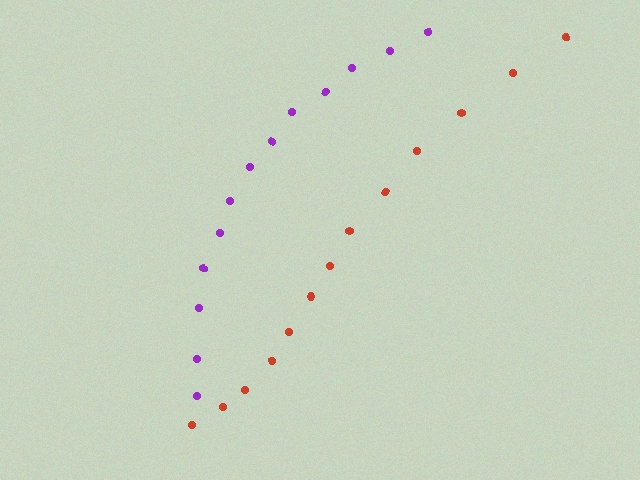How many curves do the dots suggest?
There are 2 distinct paths.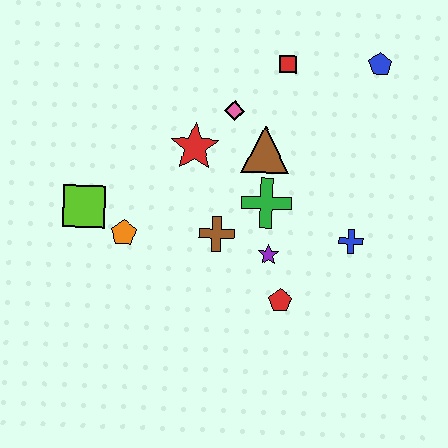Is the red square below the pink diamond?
No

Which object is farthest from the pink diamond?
The red pentagon is farthest from the pink diamond.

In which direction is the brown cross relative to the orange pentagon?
The brown cross is to the right of the orange pentagon.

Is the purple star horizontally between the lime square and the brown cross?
No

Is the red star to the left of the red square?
Yes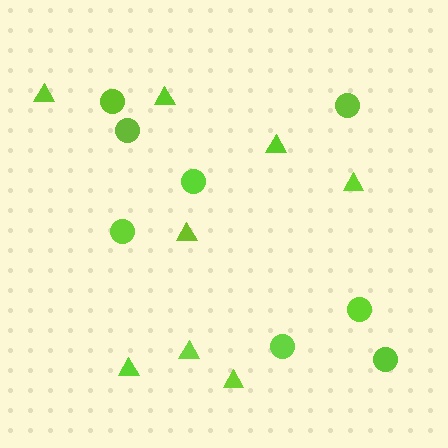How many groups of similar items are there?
There are 2 groups: one group of triangles (8) and one group of circles (8).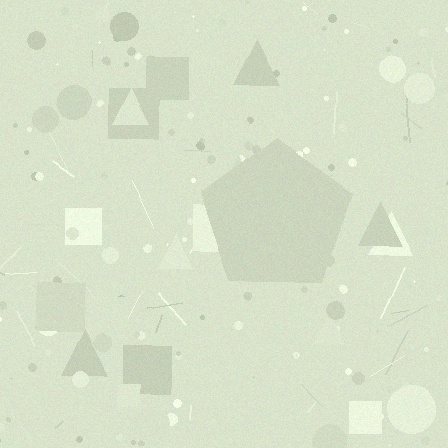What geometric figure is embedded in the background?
A pentagon is embedded in the background.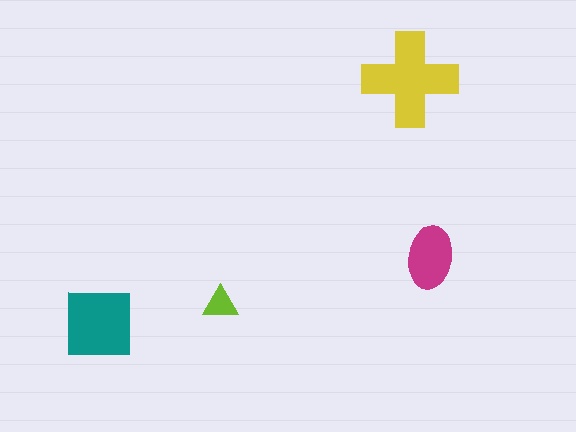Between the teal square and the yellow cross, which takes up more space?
The yellow cross.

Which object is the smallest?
The lime triangle.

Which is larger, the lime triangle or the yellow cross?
The yellow cross.